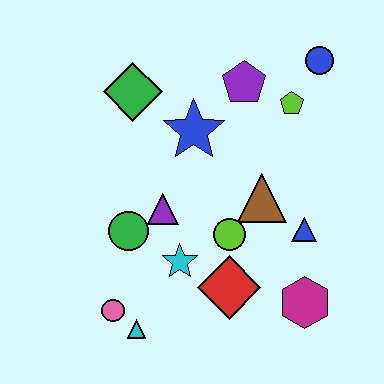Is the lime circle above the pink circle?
Yes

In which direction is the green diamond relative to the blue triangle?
The green diamond is to the left of the blue triangle.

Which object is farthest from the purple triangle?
The blue circle is farthest from the purple triangle.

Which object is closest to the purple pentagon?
The lime pentagon is closest to the purple pentagon.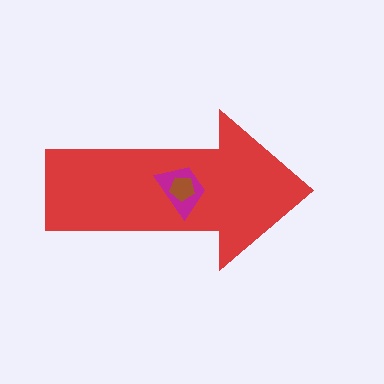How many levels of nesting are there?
3.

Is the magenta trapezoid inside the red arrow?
Yes.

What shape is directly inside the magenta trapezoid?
The brown pentagon.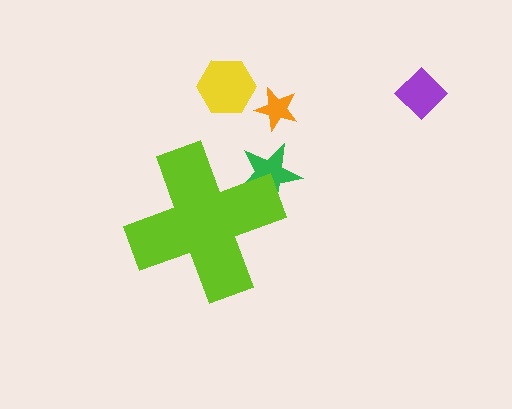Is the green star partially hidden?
Yes, the green star is partially hidden behind the lime cross.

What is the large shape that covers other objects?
A lime cross.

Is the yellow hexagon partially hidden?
No, the yellow hexagon is fully visible.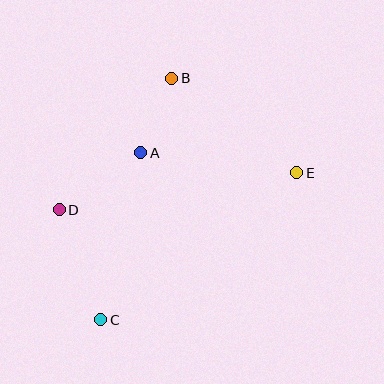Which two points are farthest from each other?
Points B and C are farthest from each other.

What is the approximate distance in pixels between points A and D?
The distance between A and D is approximately 99 pixels.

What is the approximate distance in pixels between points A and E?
The distance between A and E is approximately 157 pixels.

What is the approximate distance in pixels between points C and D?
The distance between C and D is approximately 117 pixels.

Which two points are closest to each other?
Points A and B are closest to each other.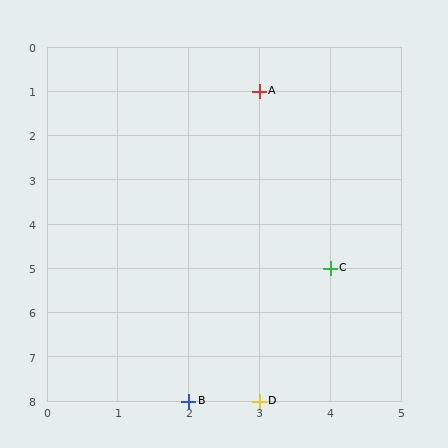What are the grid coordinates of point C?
Point C is at grid coordinates (4, 5).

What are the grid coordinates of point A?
Point A is at grid coordinates (3, 1).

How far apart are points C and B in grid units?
Points C and B are 2 columns and 3 rows apart (about 3.6 grid units diagonally).